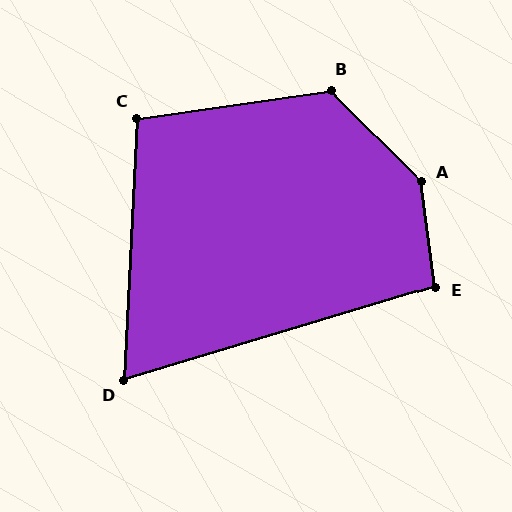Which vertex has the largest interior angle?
A, at approximately 142 degrees.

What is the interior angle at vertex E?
Approximately 99 degrees (obtuse).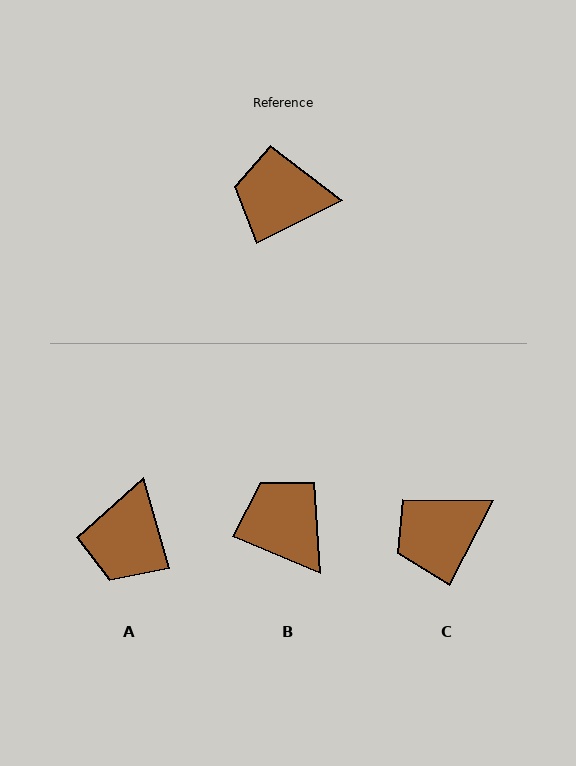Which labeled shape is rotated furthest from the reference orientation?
A, about 79 degrees away.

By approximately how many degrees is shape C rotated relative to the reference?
Approximately 36 degrees counter-clockwise.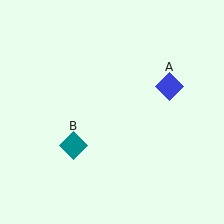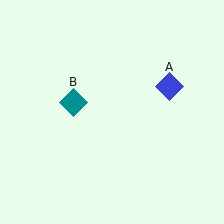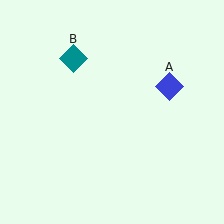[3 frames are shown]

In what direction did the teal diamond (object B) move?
The teal diamond (object B) moved up.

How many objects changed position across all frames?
1 object changed position: teal diamond (object B).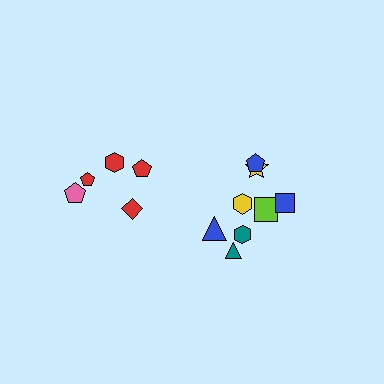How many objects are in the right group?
There are 8 objects.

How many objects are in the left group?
There are 5 objects.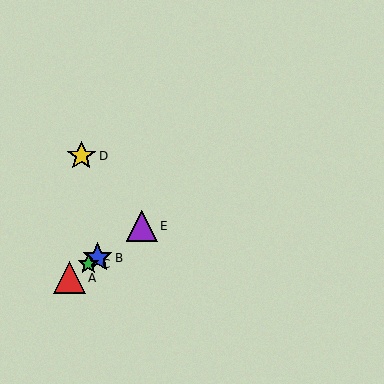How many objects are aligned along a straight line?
4 objects (A, B, C, E) are aligned along a straight line.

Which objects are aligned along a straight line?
Objects A, B, C, E are aligned along a straight line.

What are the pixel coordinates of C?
Object C is at (88, 264).